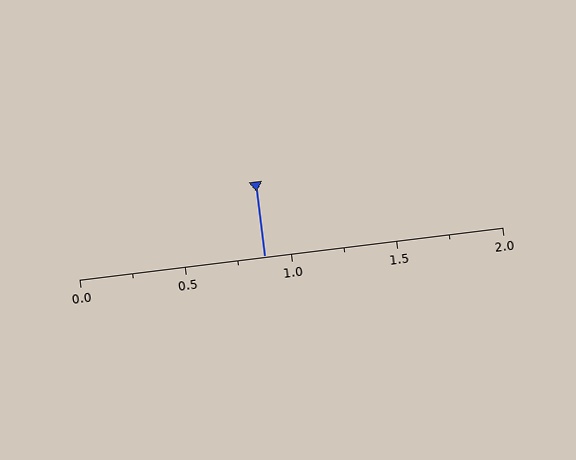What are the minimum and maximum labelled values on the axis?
The axis runs from 0.0 to 2.0.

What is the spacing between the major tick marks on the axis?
The major ticks are spaced 0.5 apart.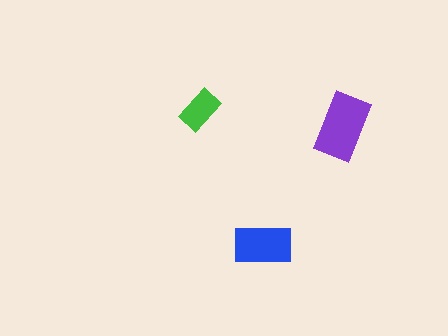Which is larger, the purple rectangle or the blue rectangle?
The purple one.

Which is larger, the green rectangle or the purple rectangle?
The purple one.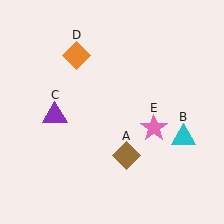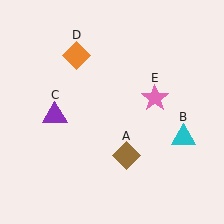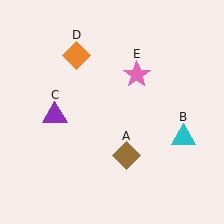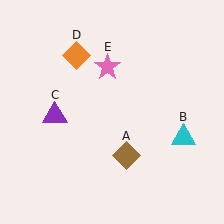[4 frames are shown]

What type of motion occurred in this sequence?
The pink star (object E) rotated counterclockwise around the center of the scene.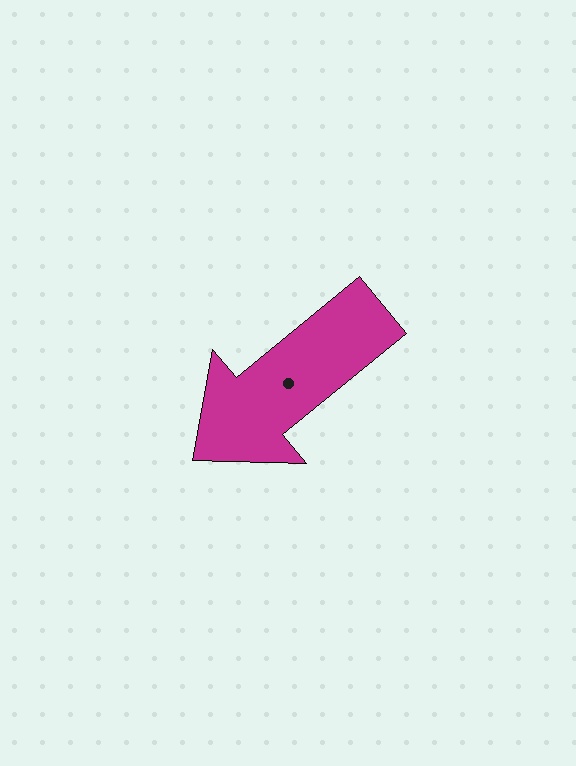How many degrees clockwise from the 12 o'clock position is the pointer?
Approximately 231 degrees.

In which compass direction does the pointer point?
Southwest.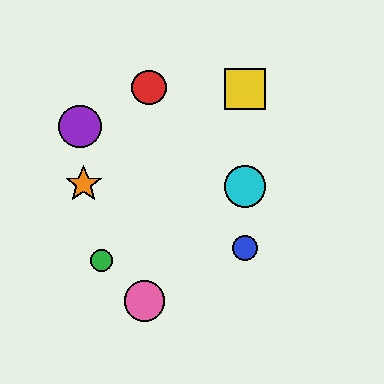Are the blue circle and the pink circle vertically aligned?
No, the blue circle is at x≈245 and the pink circle is at x≈144.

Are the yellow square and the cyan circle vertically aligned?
Yes, both are at x≈245.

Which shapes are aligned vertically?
The blue circle, the yellow square, the cyan circle are aligned vertically.